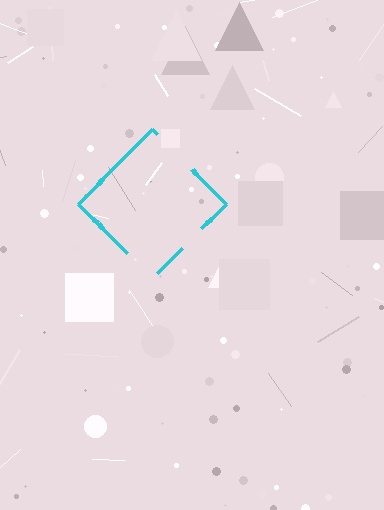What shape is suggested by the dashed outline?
The dashed outline suggests a diamond.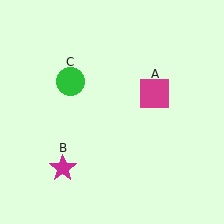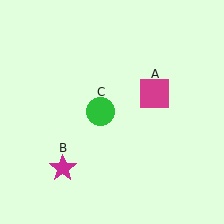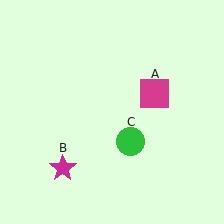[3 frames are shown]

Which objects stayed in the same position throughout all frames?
Magenta square (object A) and magenta star (object B) remained stationary.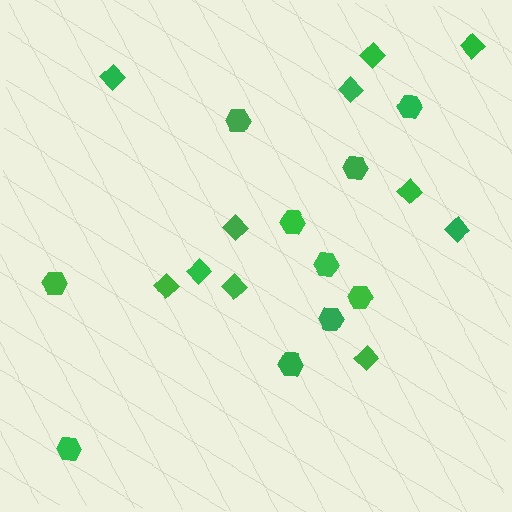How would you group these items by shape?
There are 2 groups: one group of diamonds (11) and one group of hexagons (10).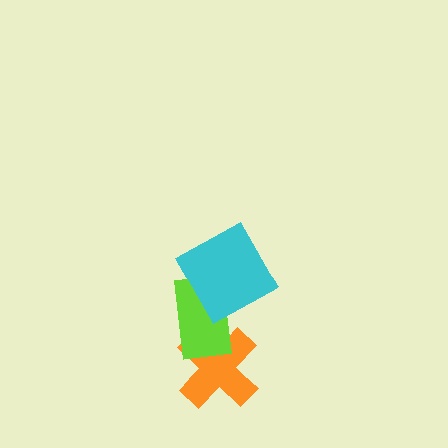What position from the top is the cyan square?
The cyan square is 1st from the top.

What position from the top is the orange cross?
The orange cross is 3rd from the top.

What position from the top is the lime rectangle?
The lime rectangle is 2nd from the top.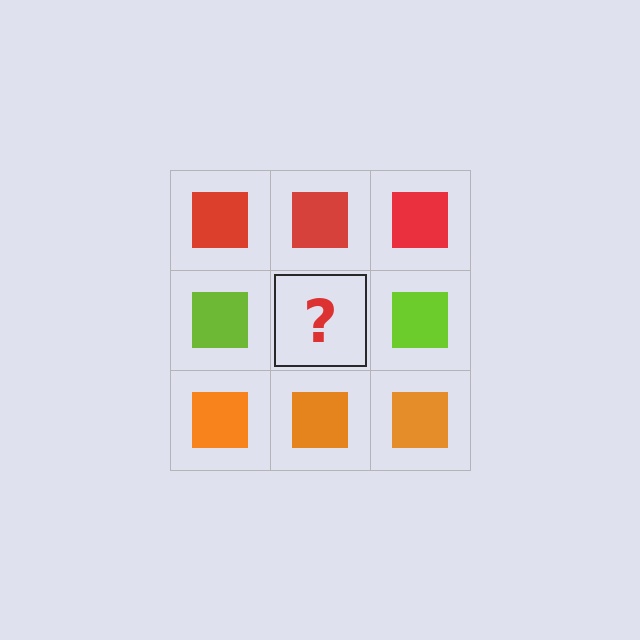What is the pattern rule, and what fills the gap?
The rule is that each row has a consistent color. The gap should be filled with a lime square.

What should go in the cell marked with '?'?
The missing cell should contain a lime square.